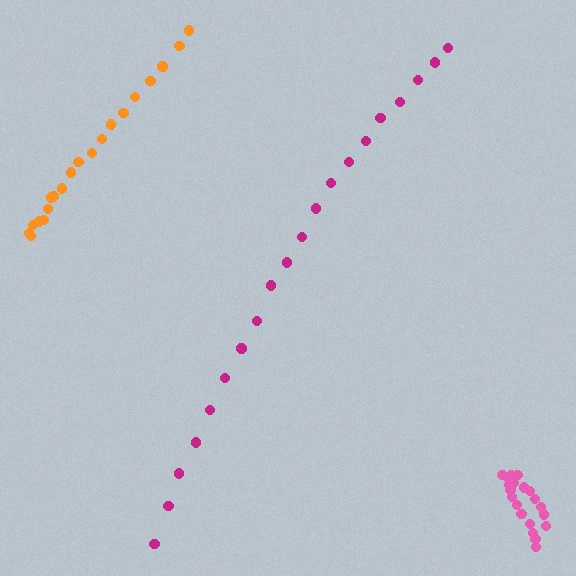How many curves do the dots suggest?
There are 3 distinct paths.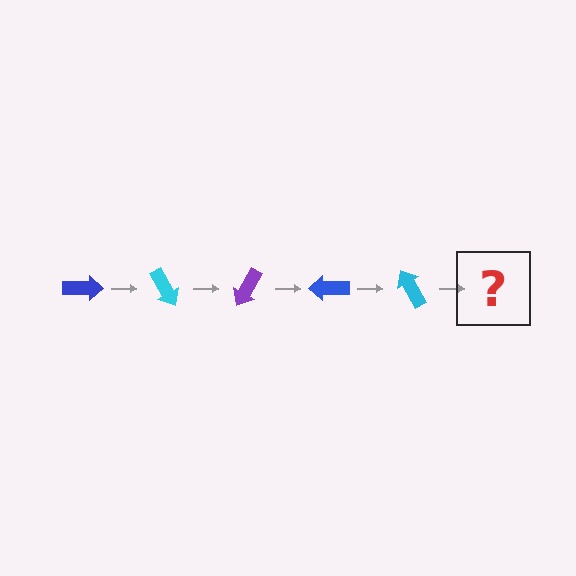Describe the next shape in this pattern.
It should be a purple arrow, rotated 300 degrees from the start.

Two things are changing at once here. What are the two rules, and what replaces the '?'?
The two rules are that it rotates 60 degrees each step and the color cycles through blue, cyan, and purple. The '?' should be a purple arrow, rotated 300 degrees from the start.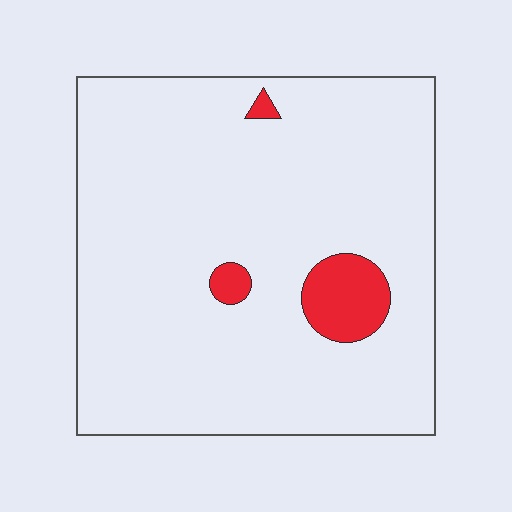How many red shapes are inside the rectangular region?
3.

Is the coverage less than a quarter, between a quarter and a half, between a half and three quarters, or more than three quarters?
Less than a quarter.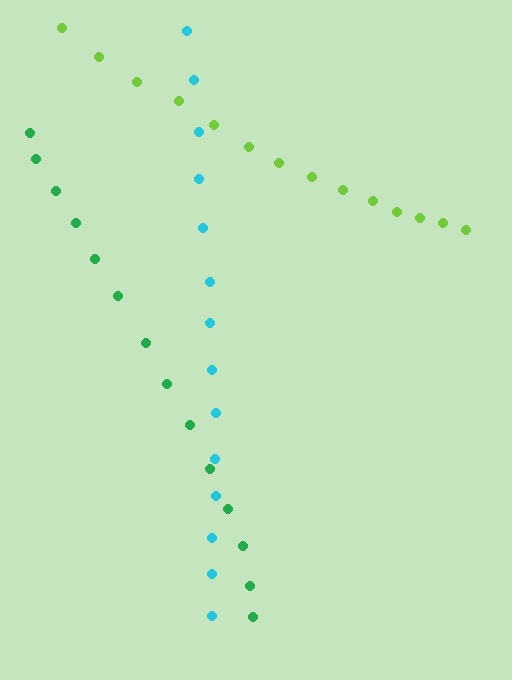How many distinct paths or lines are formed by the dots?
There are 3 distinct paths.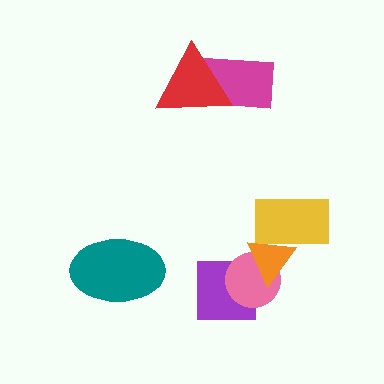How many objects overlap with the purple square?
1 object overlaps with the purple square.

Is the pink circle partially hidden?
Yes, it is partially covered by another shape.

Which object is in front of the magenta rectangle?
The red triangle is in front of the magenta rectangle.